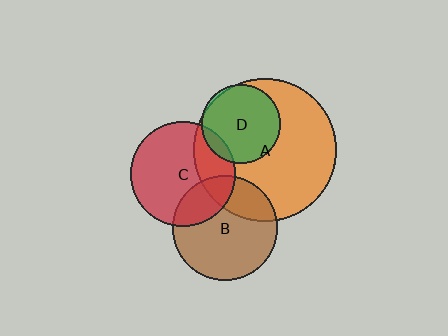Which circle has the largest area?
Circle A (orange).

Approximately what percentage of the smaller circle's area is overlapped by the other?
Approximately 25%.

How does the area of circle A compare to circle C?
Approximately 1.8 times.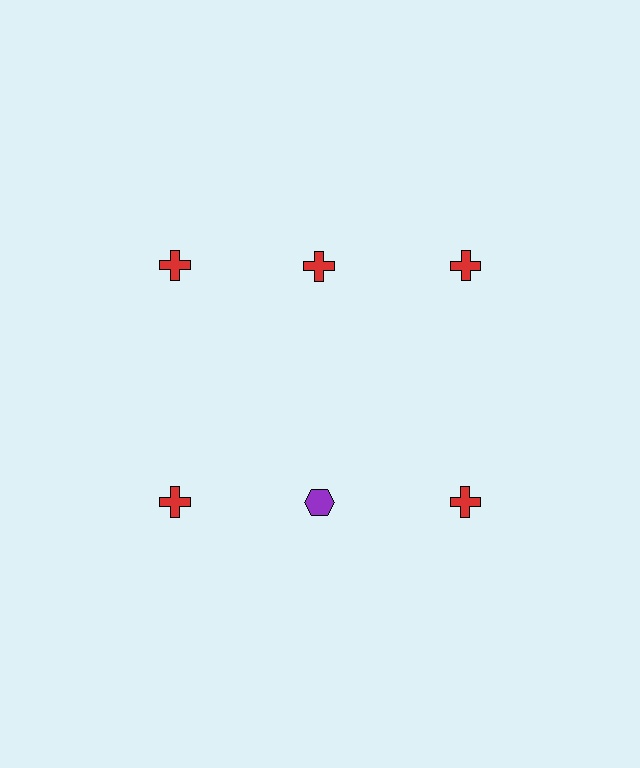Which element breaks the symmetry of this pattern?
The purple hexagon in the second row, second from left column breaks the symmetry. All other shapes are red crosses.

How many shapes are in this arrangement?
There are 6 shapes arranged in a grid pattern.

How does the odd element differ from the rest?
It differs in both color (purple instead of red) and shape (hexagon instead of cross).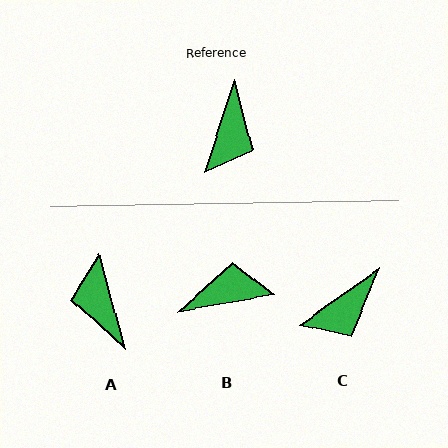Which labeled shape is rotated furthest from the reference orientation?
A, about 147 degrees away.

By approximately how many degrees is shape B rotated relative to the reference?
Approximately 117 degrees counter-clockwise.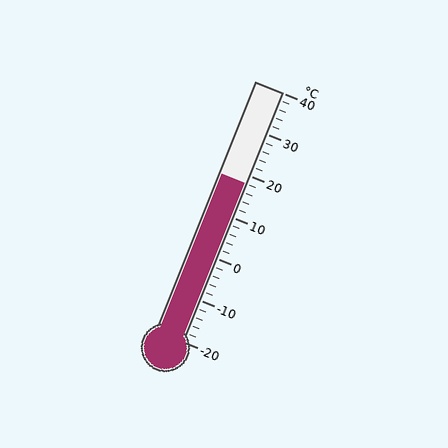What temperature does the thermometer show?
The thermometer shows approximately 18°C.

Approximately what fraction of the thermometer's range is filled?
The thermometer is filled to approximately 65% of its range.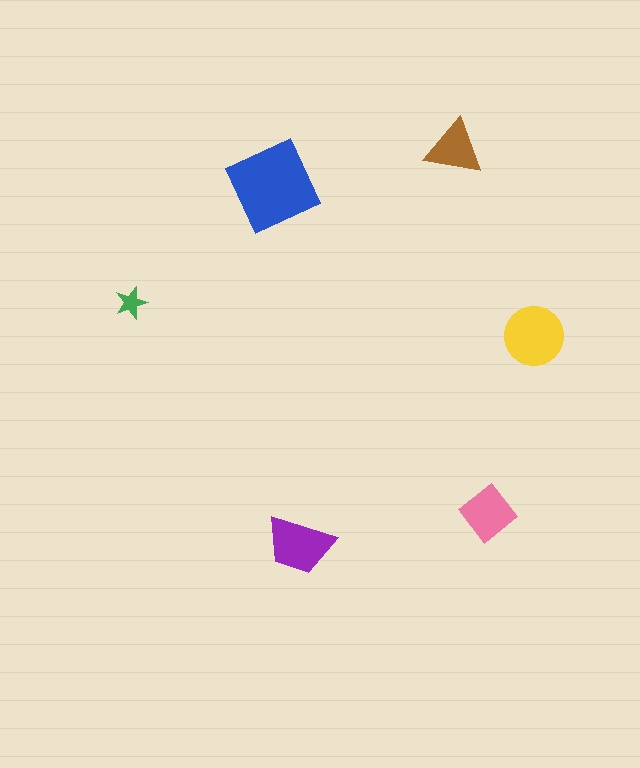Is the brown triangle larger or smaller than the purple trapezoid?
Smaller.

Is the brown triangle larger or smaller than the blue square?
Smaller.